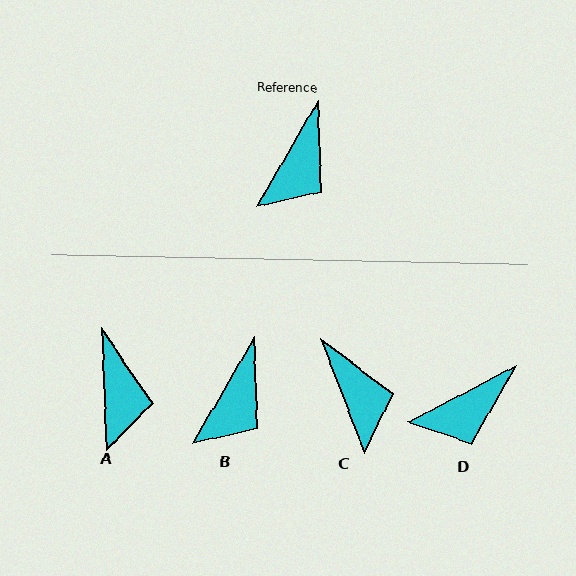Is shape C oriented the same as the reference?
No, it is off by about 51 degrees.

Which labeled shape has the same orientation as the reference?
B.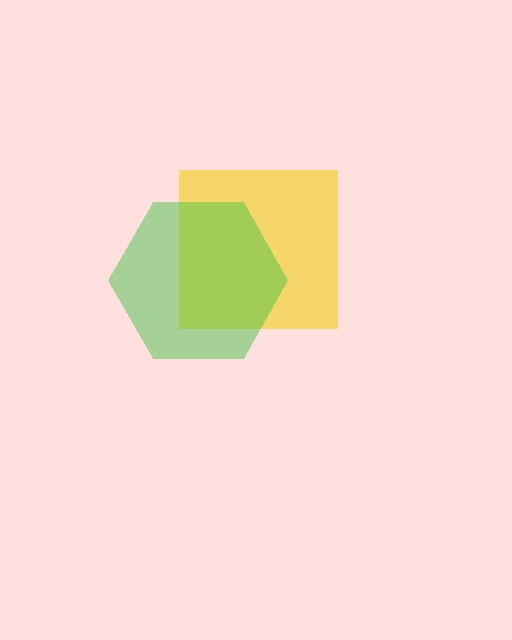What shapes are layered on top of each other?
The layered shapes are: a yellow square, a green hexagon.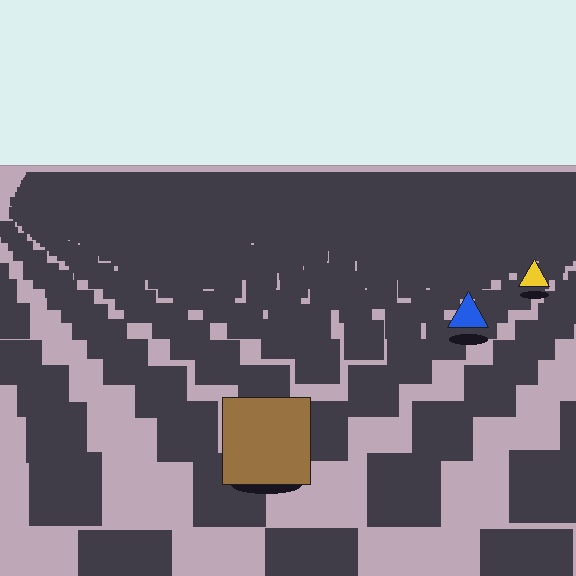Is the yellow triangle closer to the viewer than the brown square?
No. The brown square is closer — you can tell from the texture gradient: the ground texture is coarser near it.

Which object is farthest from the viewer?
The yellow triangle is farthest from the viewer. It appears smaller and the ground texture around it is denser.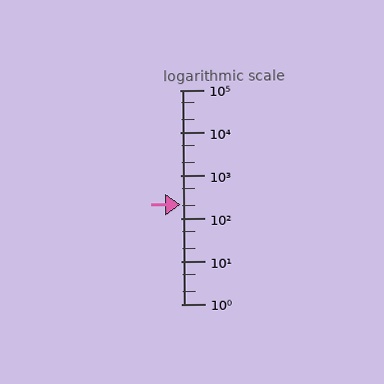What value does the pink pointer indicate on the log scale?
The pointer indicates approximately 210.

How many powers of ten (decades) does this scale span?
The scale spans 5 decades, from 1 to 100000.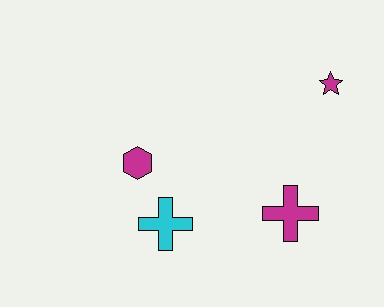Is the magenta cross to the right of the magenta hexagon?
Yes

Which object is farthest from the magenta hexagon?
The magenta star is farthest from the magenta hexagon.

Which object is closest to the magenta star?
The magenta cross is closest to the magenta star.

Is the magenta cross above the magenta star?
No